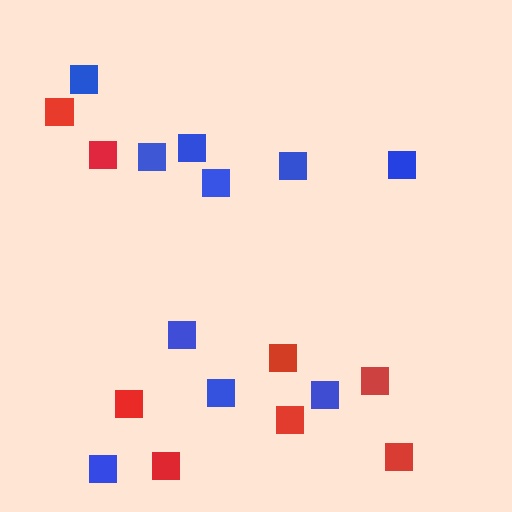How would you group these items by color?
There are 2 groups: one group of red squares (8) and one group of blue squares (10).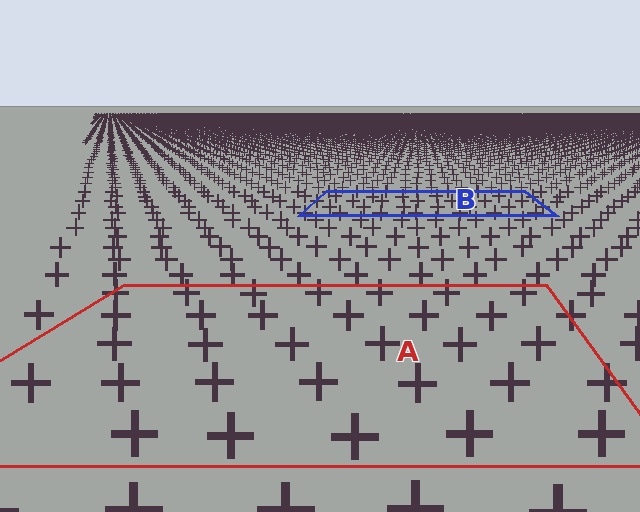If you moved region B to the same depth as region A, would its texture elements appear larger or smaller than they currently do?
They would appear larger. At a closer depth, the same texture elements are projected at a bigger on-screen size.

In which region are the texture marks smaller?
The texture marks are smaller in region B, because it is farther away.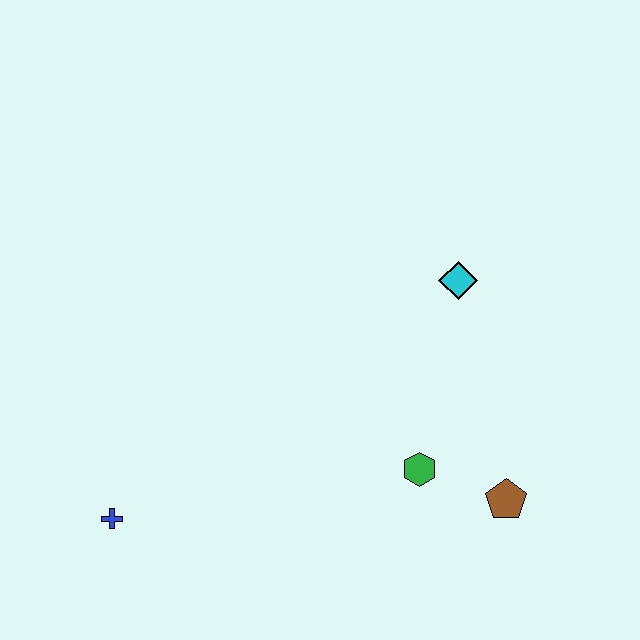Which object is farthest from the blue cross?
The cyan diamond is farthest from the blue cross.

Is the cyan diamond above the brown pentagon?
Yes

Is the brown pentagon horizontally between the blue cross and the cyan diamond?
No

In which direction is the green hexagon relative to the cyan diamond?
The green hexagon is below the cyan diamond.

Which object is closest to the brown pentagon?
The green hexagon is closest to the brown pentagon.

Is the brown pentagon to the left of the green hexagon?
No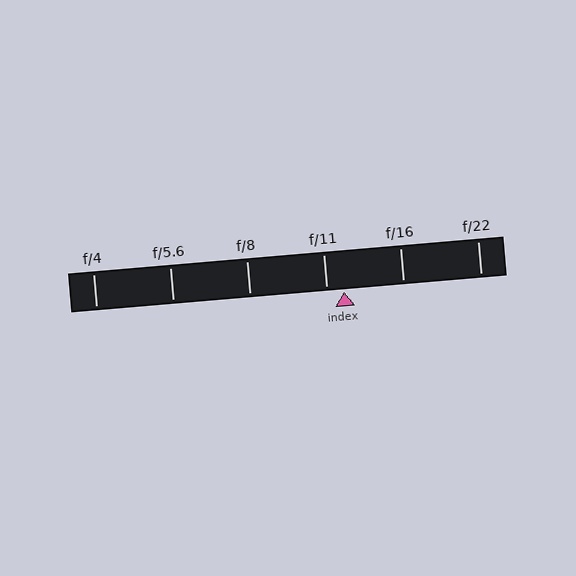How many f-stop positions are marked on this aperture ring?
There are 6 f-stop positions marked.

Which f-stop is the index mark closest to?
The index mark is closest to f/11.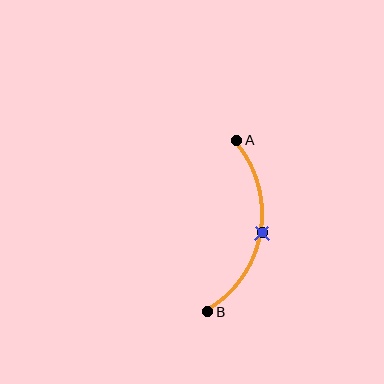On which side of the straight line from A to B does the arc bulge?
The arc bulges to the right of the straight line connecting A and B.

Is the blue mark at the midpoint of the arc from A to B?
Yes. The blue mark lies on the arc at equal arc-length from both A and B — it is the arc midpoint.